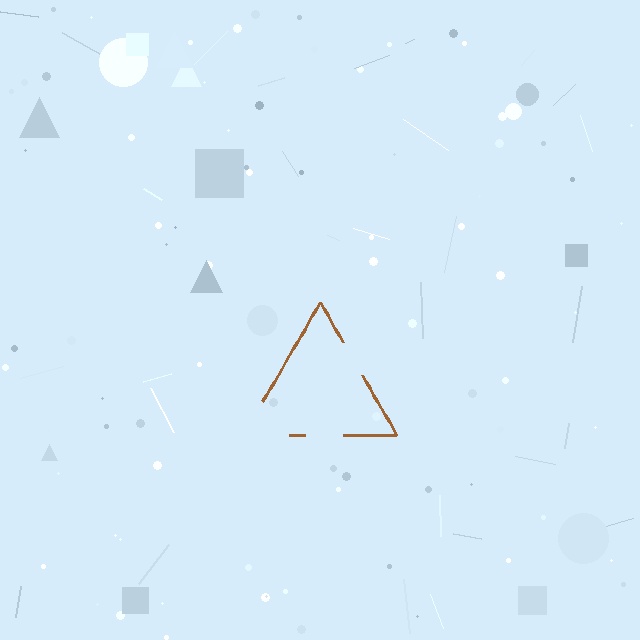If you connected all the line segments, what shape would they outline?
They would outline a triangle.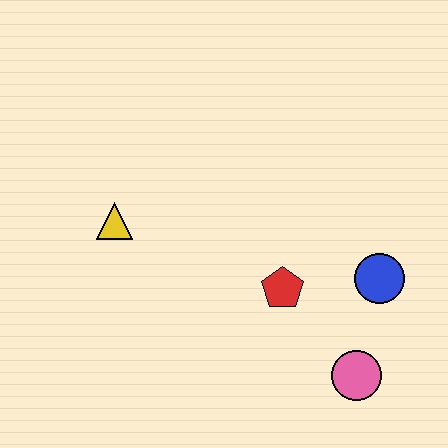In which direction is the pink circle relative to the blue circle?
The pink circle is below the blue circle.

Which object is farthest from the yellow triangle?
The pink circle is farthest from the yellow triangle.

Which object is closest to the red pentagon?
The blue circle is closest to the red pentagon.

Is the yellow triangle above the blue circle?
Yes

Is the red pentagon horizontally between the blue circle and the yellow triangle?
Yes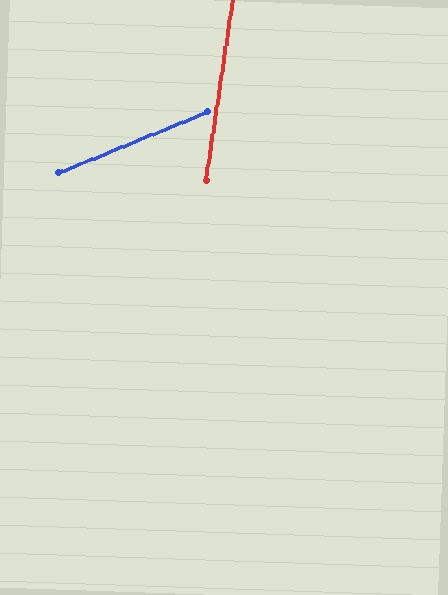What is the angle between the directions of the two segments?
Approximately 59 degrees.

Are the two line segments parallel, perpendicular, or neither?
Neither parallel nor perpendicular — they differ by about 59°.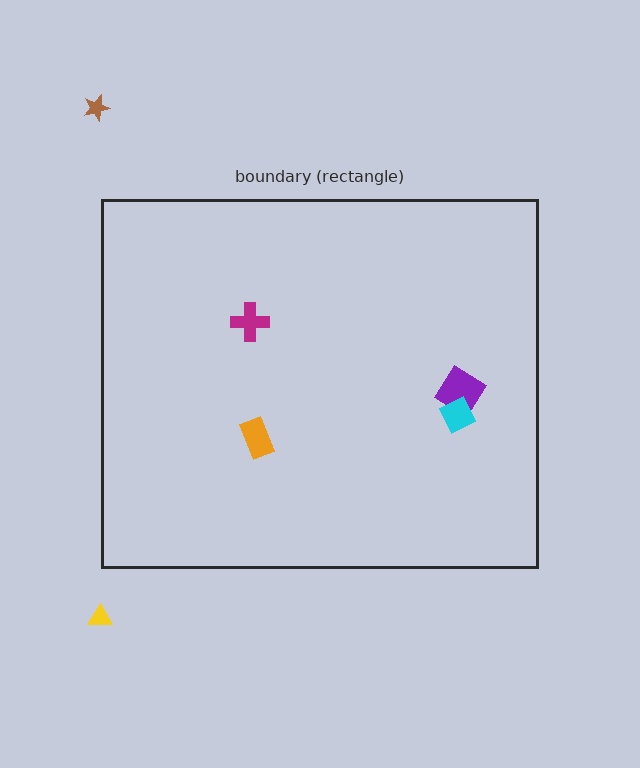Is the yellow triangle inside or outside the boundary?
Outside.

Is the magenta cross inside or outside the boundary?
Inside.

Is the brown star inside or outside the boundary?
Outside.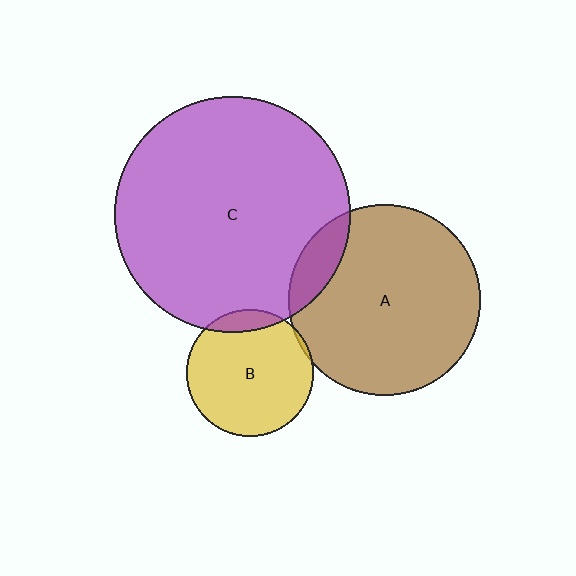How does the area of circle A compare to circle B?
Approximately 2.3 times.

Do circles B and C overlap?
Yes.